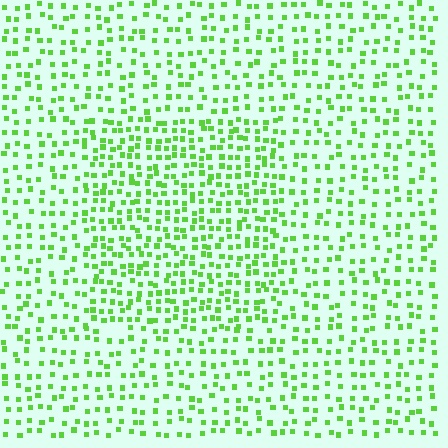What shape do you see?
I see a rectangle.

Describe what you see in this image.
The image contains small lime elements arranged at two different densities. A rectangle-shaped region is visible where the elements are more densely packed than the surrounding area.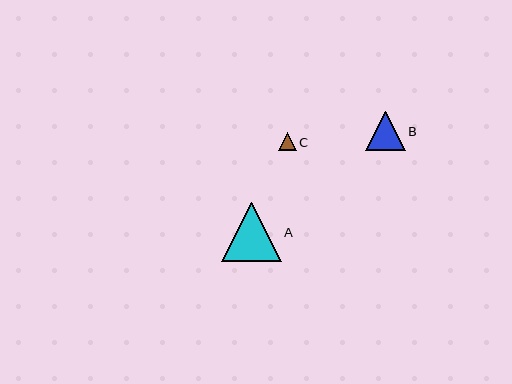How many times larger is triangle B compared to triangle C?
Triangle B is approximately 2.2 times the size of triangle C.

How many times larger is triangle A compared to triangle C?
Triangle A is approximately 3.3 times the size of triangle C.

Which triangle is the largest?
Triangle A is the largest with a size of approximately 59 pixels.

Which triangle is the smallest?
Triangle C is the smallest with a size of approximately 18 pixels.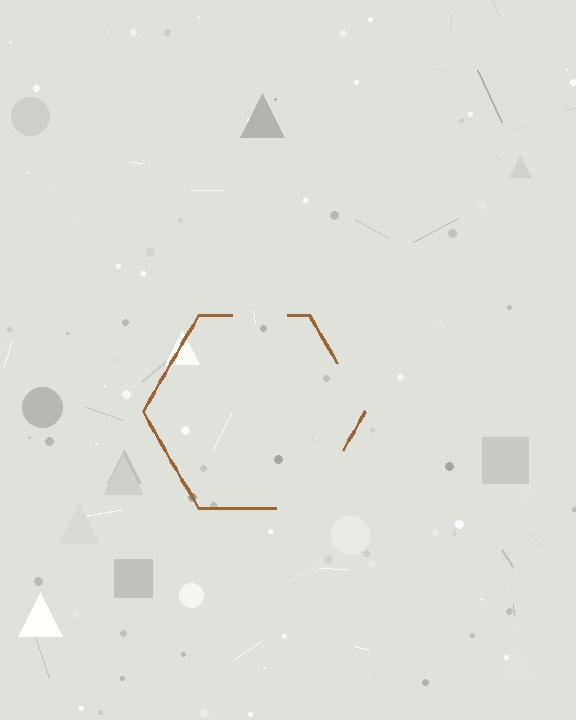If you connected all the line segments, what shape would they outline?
They would outline a hexagon.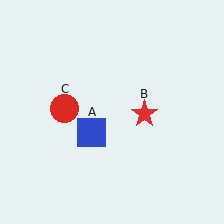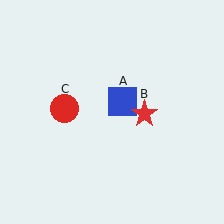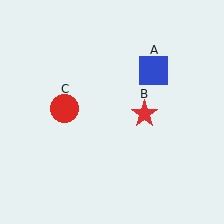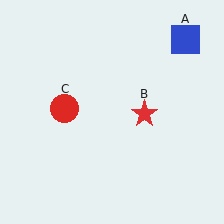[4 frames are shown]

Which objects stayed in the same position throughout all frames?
Red star (object B) and red circle (object C) remained stationary.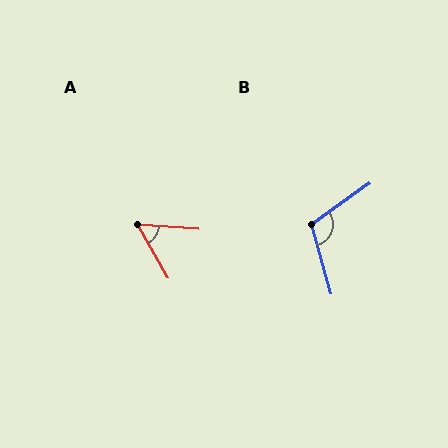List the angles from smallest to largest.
A (56°), B (110°).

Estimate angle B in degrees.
Approximately 110 degrees.